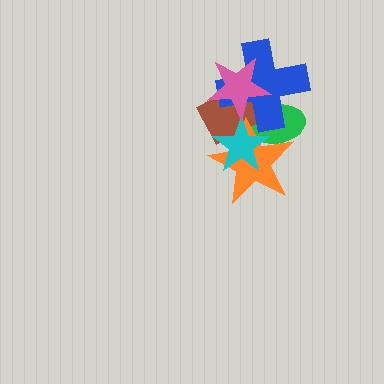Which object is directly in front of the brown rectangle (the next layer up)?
The blue cross is directly in front of the brown rectangle.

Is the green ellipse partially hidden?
Yes, it is partially covered by another shape.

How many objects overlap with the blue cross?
5 objects overlap with the blue cross.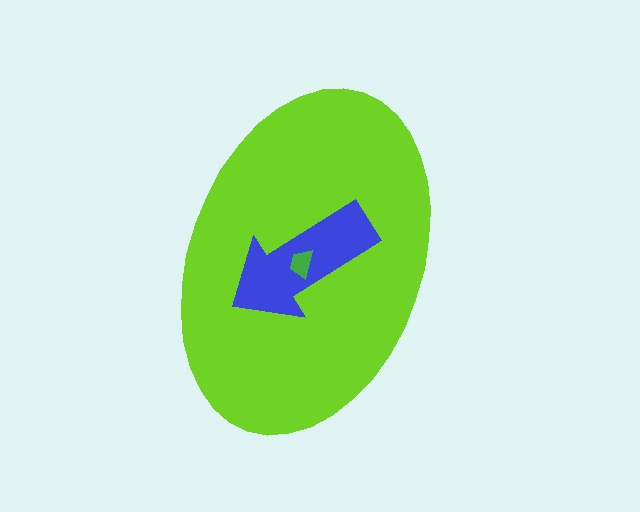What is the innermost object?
The green trapezoid.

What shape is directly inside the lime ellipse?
The blue arrow.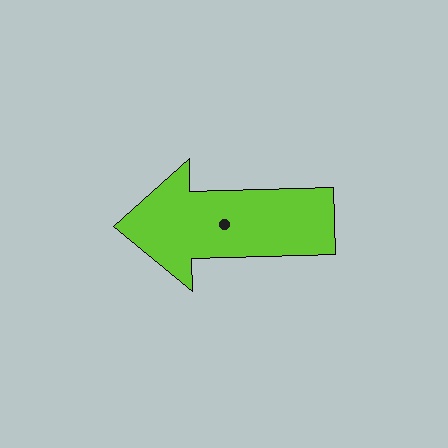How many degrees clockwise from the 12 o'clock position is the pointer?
Approximately 269 degrees.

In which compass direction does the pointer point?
West.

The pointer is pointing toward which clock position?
Roughly 9 o'clock.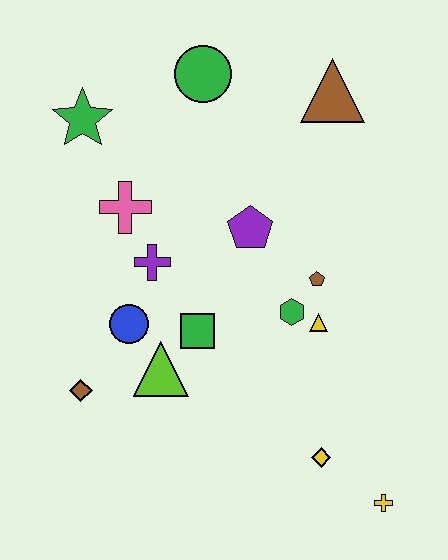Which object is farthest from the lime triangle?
The brown triangle is farthest from the lime triangle.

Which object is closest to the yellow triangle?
The green hexagon is closest to the yellow triangle.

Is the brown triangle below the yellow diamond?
No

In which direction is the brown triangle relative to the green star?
The brown triangle is to the right of the green star.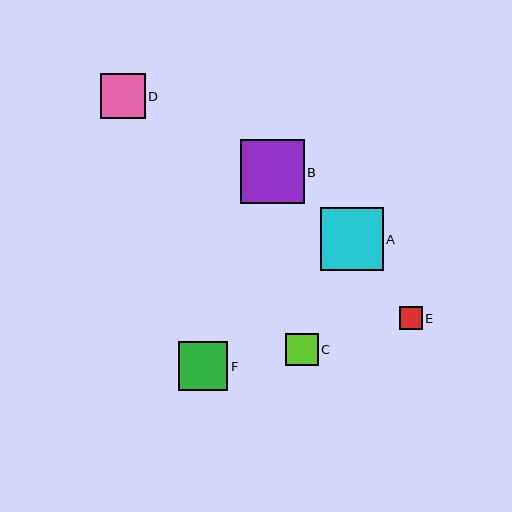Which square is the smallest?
Square E is the smallest with a size of approximately 23 pixels.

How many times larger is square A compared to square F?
Square A is approximately 1.3 times the size of square F.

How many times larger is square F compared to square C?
Square F is approximately 1.5 times the size of square C.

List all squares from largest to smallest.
From largest to smallest: B, A, F, D, C, E.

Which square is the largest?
Square B is the largest with a size of approximately 63 pixels.